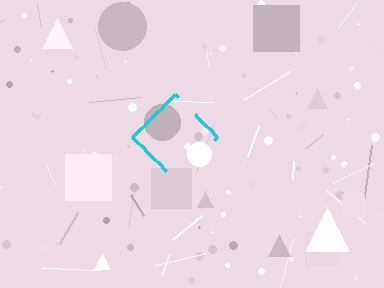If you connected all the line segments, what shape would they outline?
They would outline a diamond.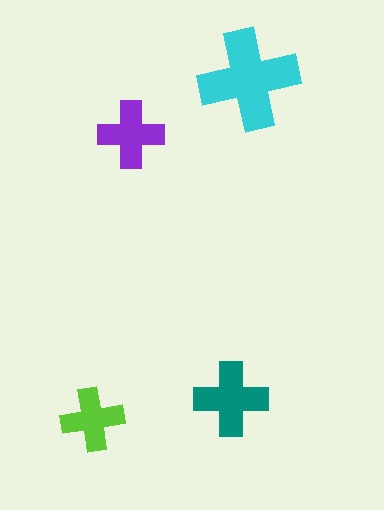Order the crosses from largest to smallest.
the cyan one, the teal one, the purple one, the lime one.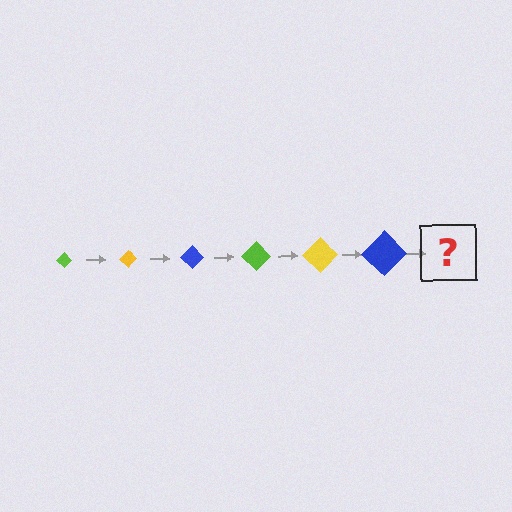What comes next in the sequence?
The next element should be a lime diamond, larger than the previous one.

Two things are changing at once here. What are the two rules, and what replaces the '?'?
The two rules are that the diamond grows larger each step and the color cycles through lime, yellow, and blue. The '?' should be a lime diamond, larger than the previous one.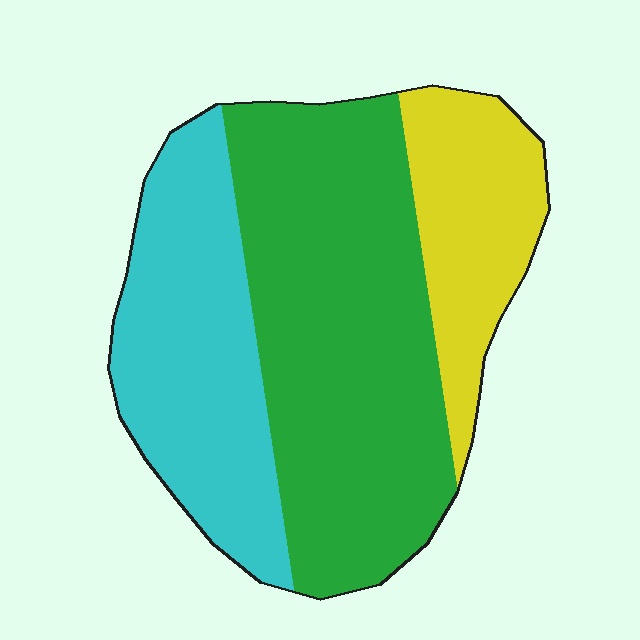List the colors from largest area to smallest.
From largest to smallest: green, cyan, yellow.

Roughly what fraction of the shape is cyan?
Cyan takes up about one third (1/3) of the shape.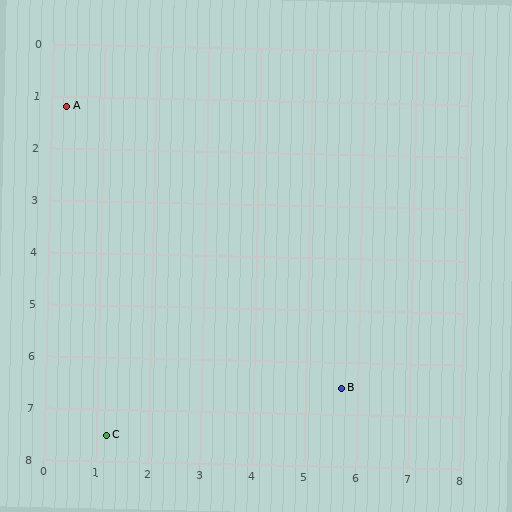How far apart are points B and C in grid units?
Points B and C are about 4.6 grid units apart.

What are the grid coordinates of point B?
Point B is at approximately (5.7, 6.5).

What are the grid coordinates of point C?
Point C is at approximately (1.2, 7.5).